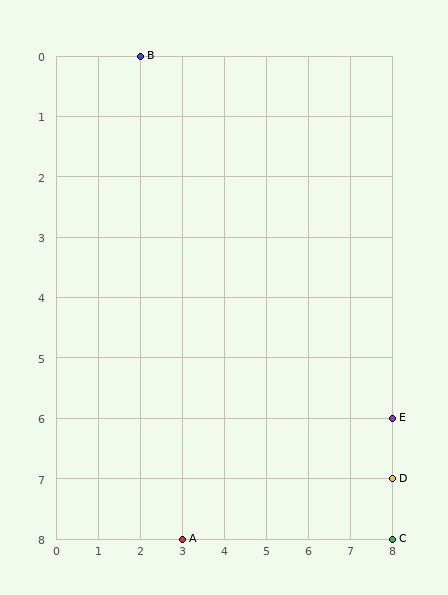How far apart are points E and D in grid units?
Points E and D are 1 row apart.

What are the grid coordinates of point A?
Point A is at grid coordinates (3, 8).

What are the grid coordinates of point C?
Point C is at grid coordinates (8, 8).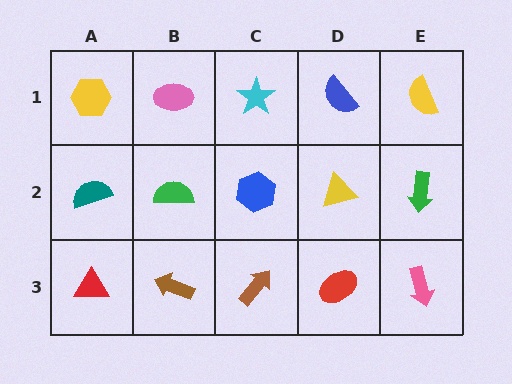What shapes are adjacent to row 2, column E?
A yellow semicircle (row 1, column E), a pink arrow (row 3, column E), a yellow triangle (row 2, column D).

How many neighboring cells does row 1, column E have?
2.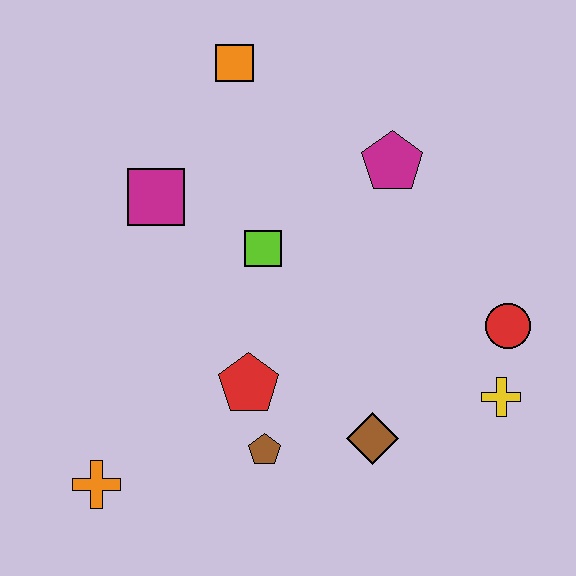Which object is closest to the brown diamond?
The brown pentagon is closest to the brown diamond.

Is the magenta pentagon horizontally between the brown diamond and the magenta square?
No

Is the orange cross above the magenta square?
No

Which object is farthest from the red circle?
The orange cross is farthest from the red circle.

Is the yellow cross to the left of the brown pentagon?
No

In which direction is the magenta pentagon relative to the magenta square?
The magenta pentagon is to the right of the magenta square.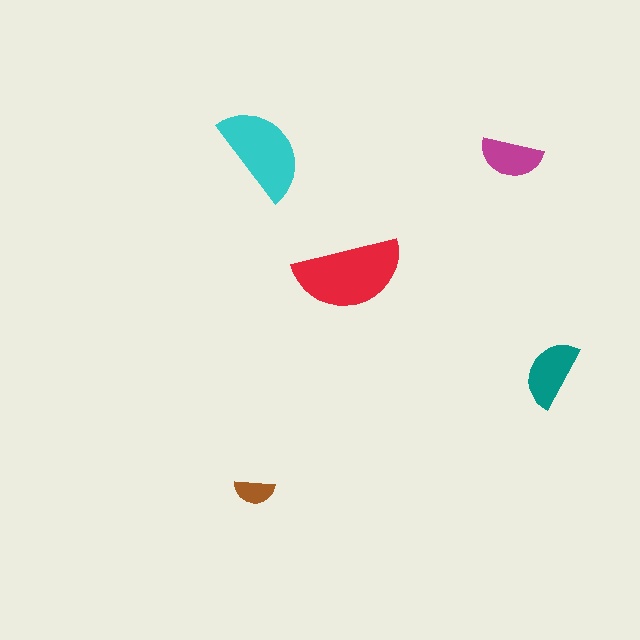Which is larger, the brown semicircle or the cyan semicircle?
The cyan one.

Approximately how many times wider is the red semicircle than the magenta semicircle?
About 1.5 times wider.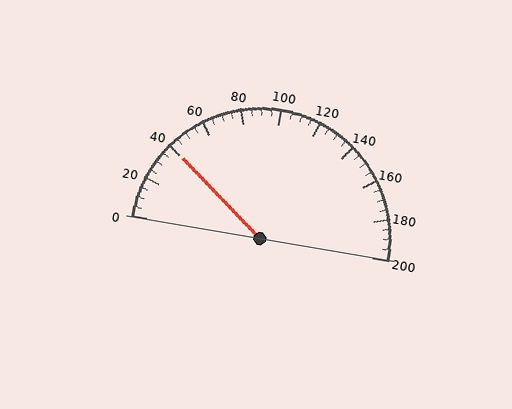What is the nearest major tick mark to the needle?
The nearest major tick mark is 40.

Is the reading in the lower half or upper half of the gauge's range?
The reading is in the lower half of the range (0 to 200).